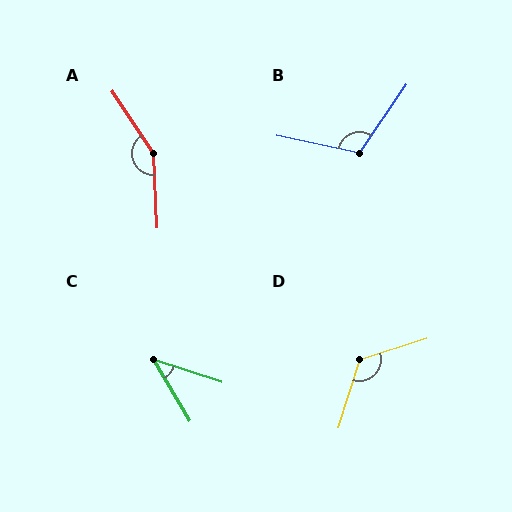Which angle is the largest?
A, at approximately 149 degrees.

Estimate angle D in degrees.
Approximately 125 degrees.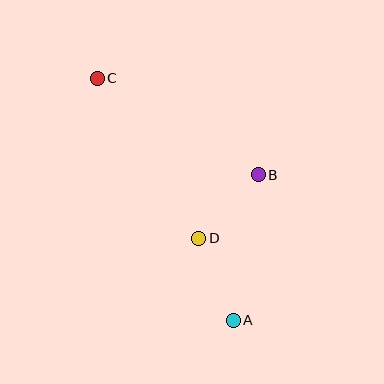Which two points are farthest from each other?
Points A and C are farthest from each other.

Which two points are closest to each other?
Points B and D are closest to each other.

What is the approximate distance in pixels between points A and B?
The distance between A and B is approximately 148 pixels.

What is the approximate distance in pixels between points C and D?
The distance between C and D is approximately 189 pixels.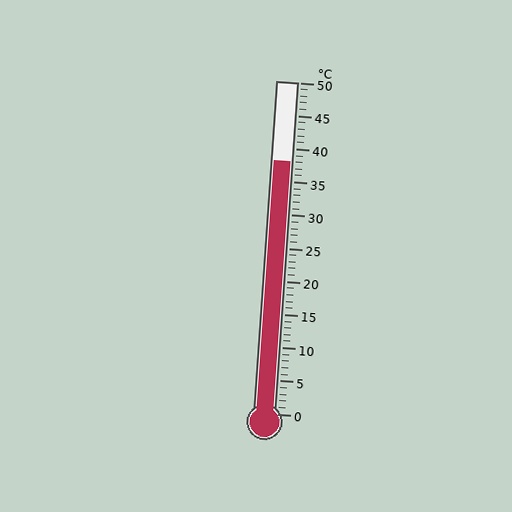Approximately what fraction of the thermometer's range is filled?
The thermometer is filled to approximately 75% of its range.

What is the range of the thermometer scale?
The thermometer scale ranges from 0°C to 50°C.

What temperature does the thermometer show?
The thermometer shows approximately 38°C.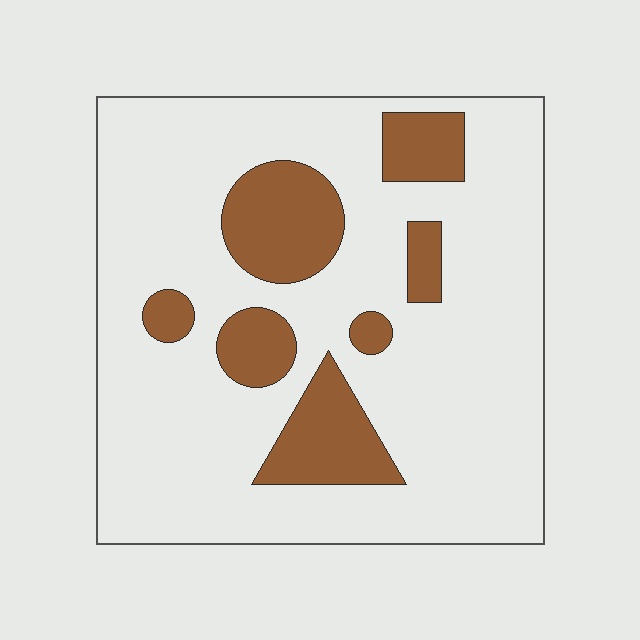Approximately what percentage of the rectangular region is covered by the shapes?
Approximately 20%.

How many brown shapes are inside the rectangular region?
7.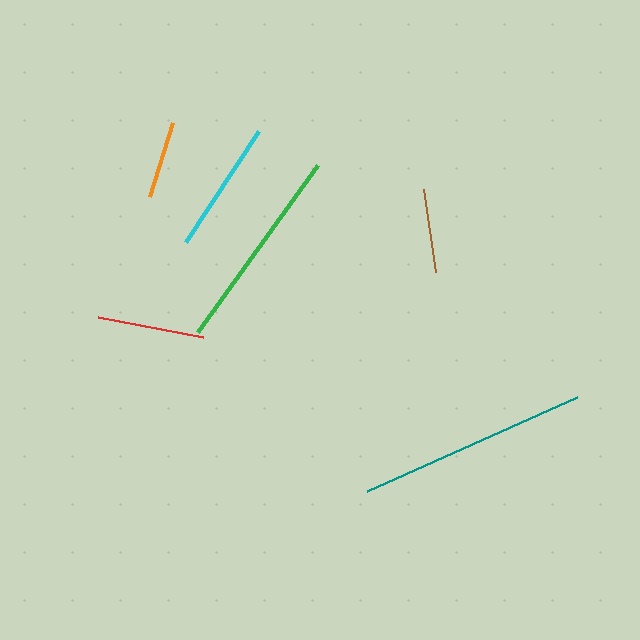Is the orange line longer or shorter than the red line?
The red line is longer than the orange line.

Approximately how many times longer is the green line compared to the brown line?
The green line is approximately 2.5 times the length of the brown line.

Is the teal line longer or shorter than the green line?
The teal line is longer than the green line.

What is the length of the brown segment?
The brown segment is approximately 84 pixels long.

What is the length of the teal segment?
The teal segment is approximately 230 pixels long.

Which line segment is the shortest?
The orange line is the shortest at approximately 78 pixels.